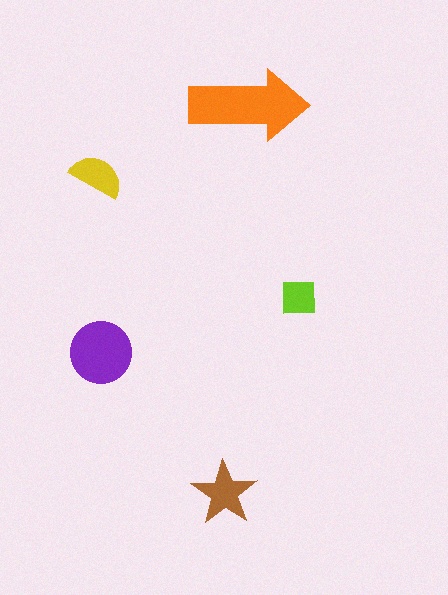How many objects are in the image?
There are 5 objects in the image.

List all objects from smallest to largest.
The lime square, the yellow semicircle, the brown star, the purple circle, the orange arrow.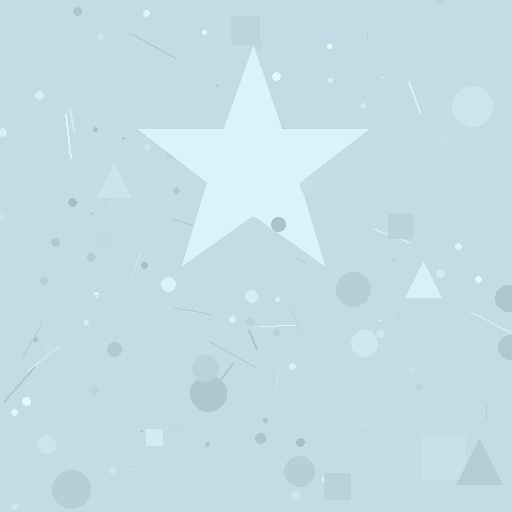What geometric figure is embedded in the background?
A star is embedded in the background.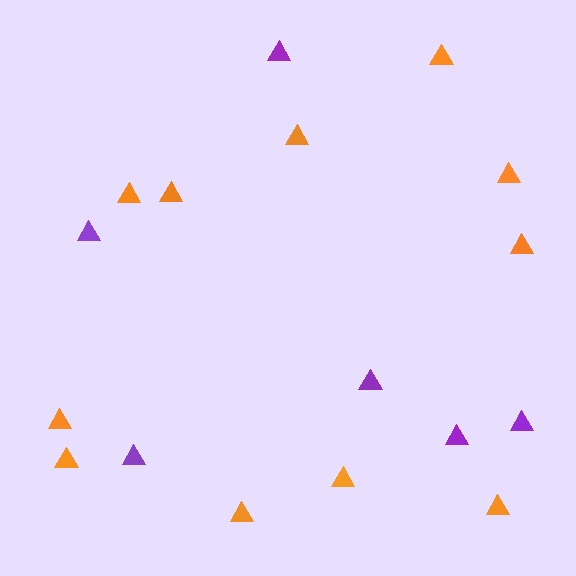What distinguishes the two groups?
There are 2 groups: one group of orange triangles (11) and one group of purple triangles (6).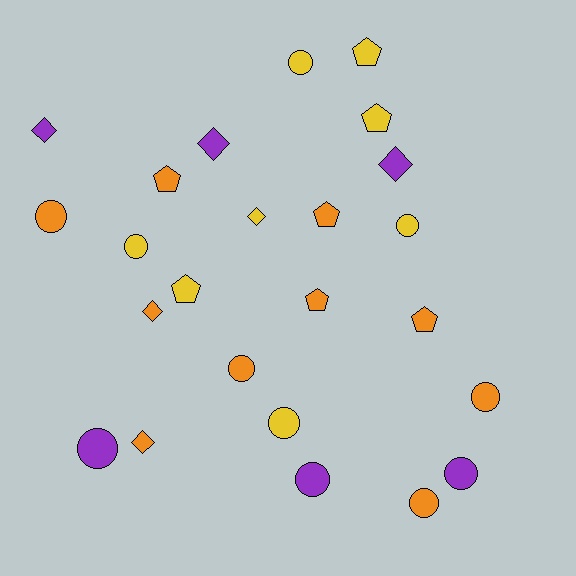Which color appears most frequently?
Orange, with 10 objects.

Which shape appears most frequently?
Circle, with 11 objects.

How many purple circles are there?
There are 3 purple circles.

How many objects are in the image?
There are 24 objects.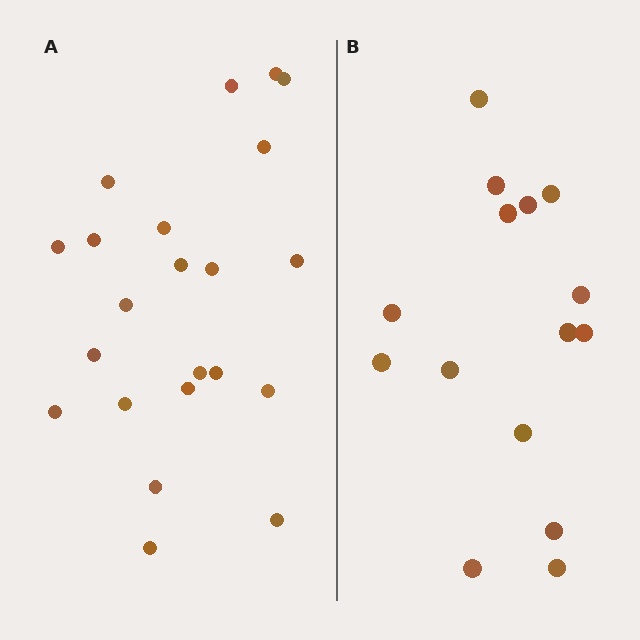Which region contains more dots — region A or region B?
Region A (the left region) has more dots.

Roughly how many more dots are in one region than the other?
Region A has roughly 8 or so more dots than region B.